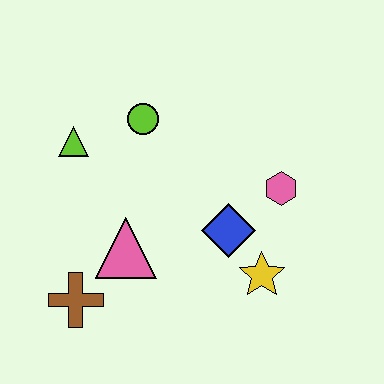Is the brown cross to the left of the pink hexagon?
Yes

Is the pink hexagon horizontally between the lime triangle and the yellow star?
No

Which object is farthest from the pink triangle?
The pink hexagon is farthest from the pink triangle.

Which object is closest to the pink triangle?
The brown cross is closest to the pink triangle.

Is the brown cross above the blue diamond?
No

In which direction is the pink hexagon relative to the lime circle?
The pink hexagon is to the right of the lime circle.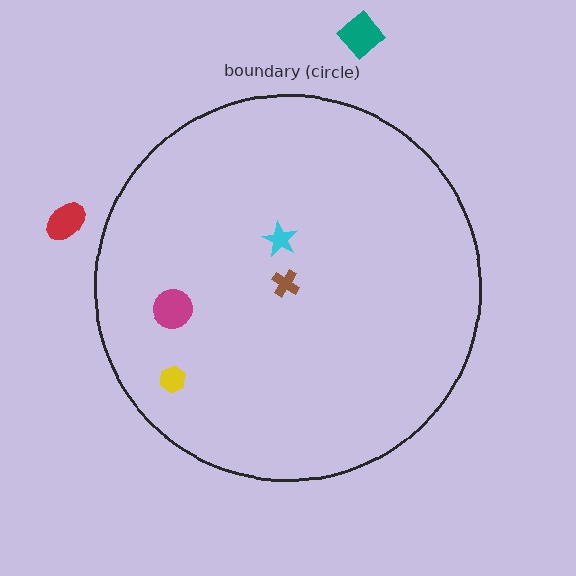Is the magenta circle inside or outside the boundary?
Inside.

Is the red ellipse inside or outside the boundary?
Outside.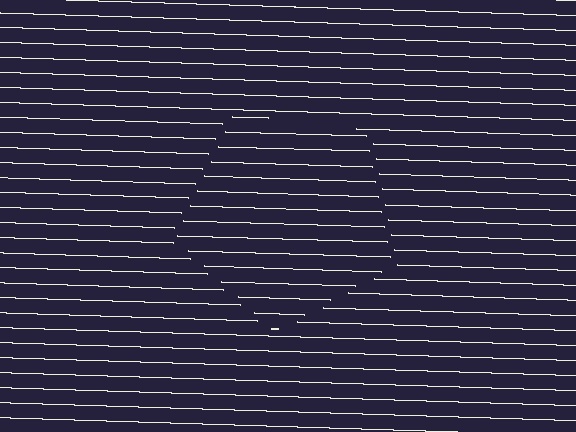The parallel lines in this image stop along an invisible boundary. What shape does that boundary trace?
An illusory pentagon. The interior of the shape contains the same grating, shifted by half a period — the contour is defined by the phase discontinuity where line-ends from the inner and outer gratings abut.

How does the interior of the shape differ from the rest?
The interior of the shape contains the same grating, shifted by half a period — the contour is defined by the phase discontinuity where line-ends from the inner and outer gratings abut.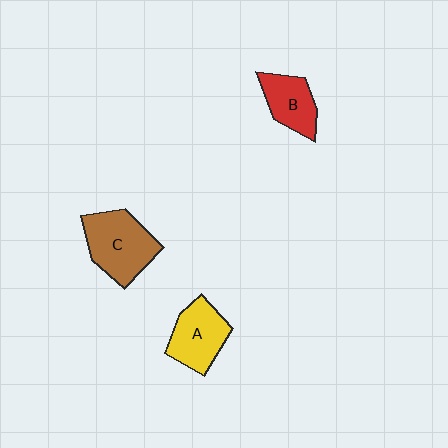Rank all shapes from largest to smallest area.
From largest to smallest: C (brown), A (yellow), B (red).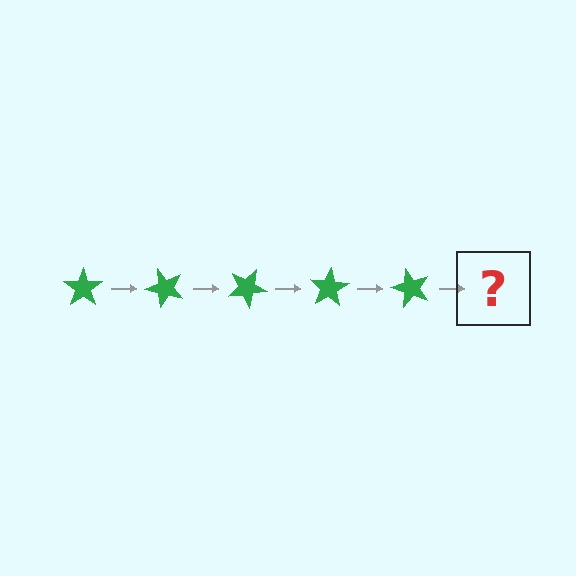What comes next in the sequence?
The next element should be a green star rotated 250 degrees.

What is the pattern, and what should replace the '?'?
The pattern is that the star rotates 50 degrees each step. The '?' should be a green star rotated 250 degrees.